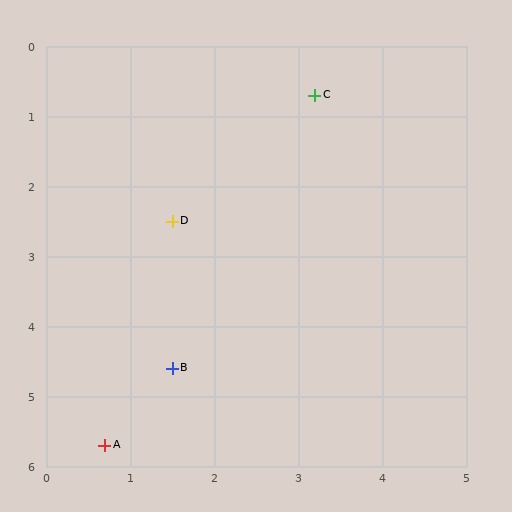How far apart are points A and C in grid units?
Points A and C are about 5.6 grid units apart.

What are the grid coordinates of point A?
Point A is at approximately (0.7, 5.7).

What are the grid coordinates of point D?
Point D is at approximately (1.5, 2.5).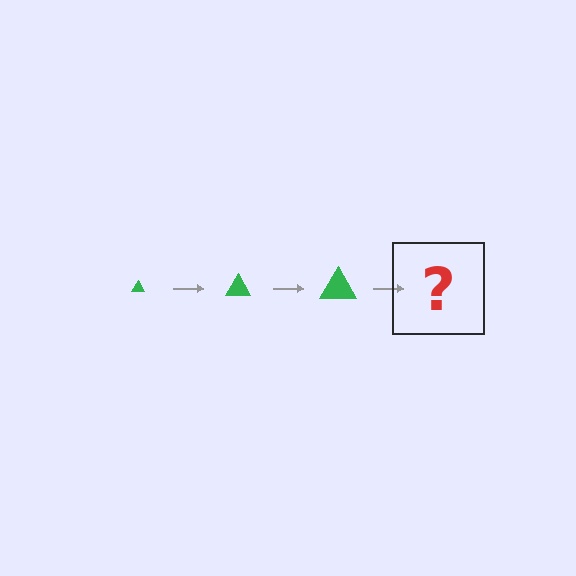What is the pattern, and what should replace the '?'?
The pattern is that the triangle gets progressively larger each step. The '?' should be a green triangle, larger than the previous one.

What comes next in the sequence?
The next element should be a green triangle, larger than the previous one.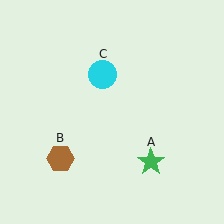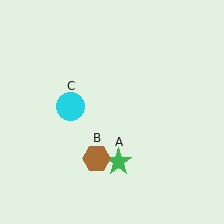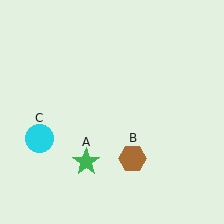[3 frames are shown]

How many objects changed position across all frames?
3 objects changed position: green star (object A), brown hexagon (object B), cyan circle (object C).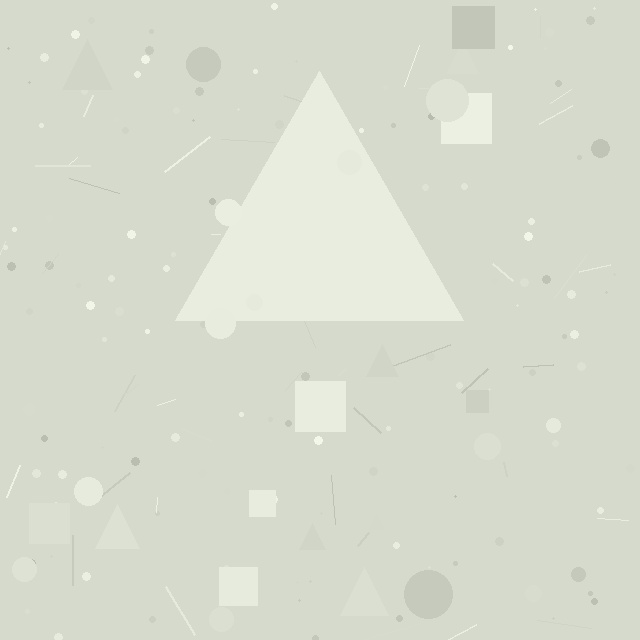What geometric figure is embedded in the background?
A triangle is embedded in the background.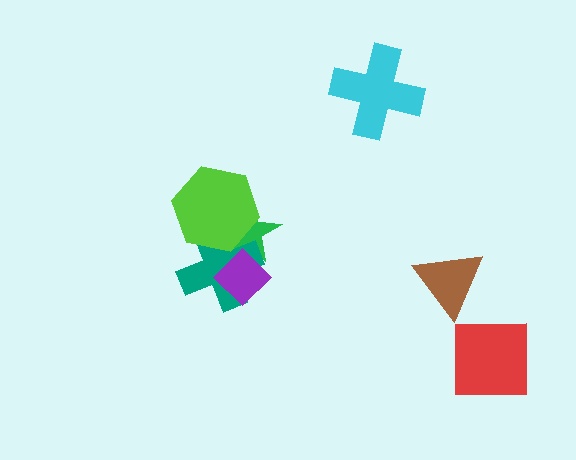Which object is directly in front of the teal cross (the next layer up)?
The purple diamond is directly in front of the teal cross.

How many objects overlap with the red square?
0 objects overlap with the red square.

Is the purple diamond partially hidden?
No, no other shape covers it.